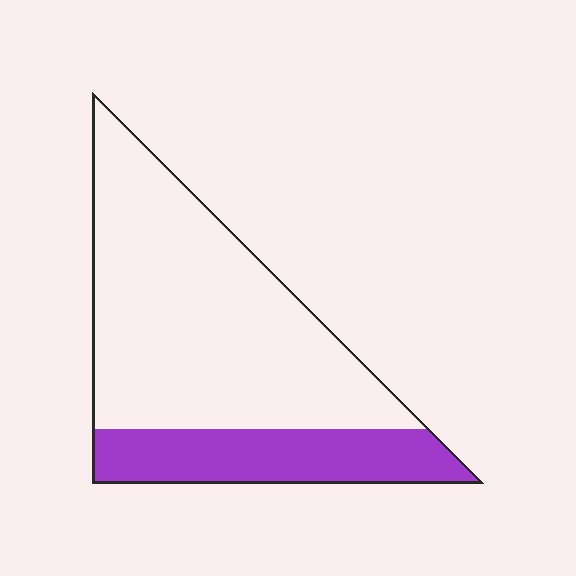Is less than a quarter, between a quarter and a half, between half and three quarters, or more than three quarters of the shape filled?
Between a quarter and a half.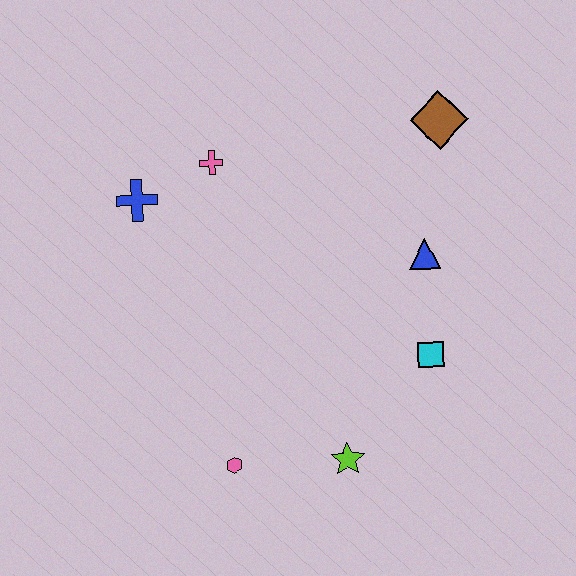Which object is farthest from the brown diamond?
The pink hexagon is farthest from the brown diamond.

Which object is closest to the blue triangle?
The cyan square is closest to the blue triangle.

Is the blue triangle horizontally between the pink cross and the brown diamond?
Yes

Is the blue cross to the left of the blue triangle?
Yes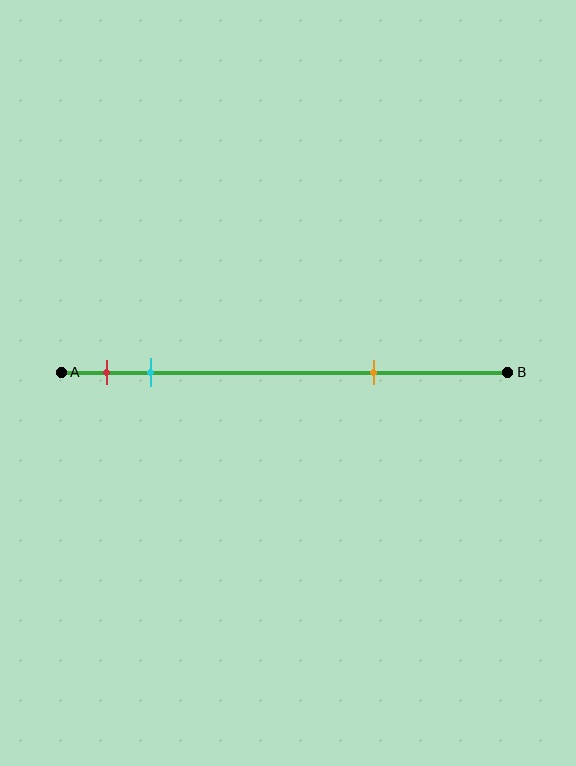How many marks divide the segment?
There are 3 marks dividing the segment.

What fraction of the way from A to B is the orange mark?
The orange mark is approximately 70% (0.7) of the way from A to B.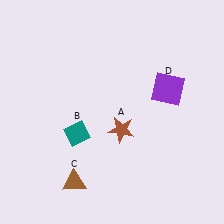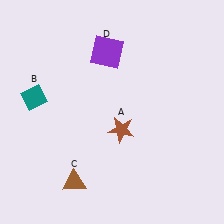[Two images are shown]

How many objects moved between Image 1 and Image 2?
2 objects moved between the two images.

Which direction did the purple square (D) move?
The purple square (D) moved left.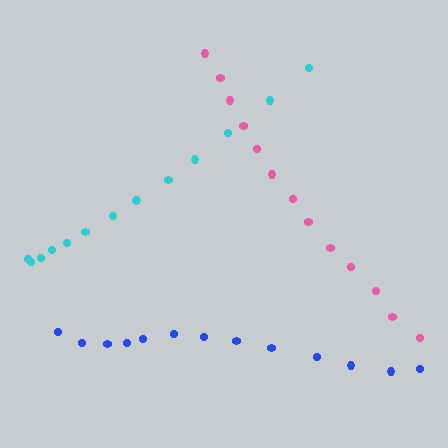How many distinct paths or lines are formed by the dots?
There are 3 distinct paths.